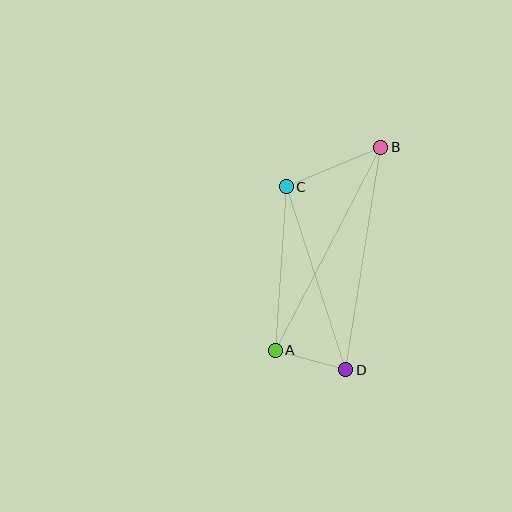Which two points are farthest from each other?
Points A and B are farthest from each other.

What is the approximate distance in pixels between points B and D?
The distance between B and D is approximately 225 pixels.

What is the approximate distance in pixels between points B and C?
The distance between B and C is approximately 103 pixels.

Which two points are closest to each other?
Points A and D are closest to each other.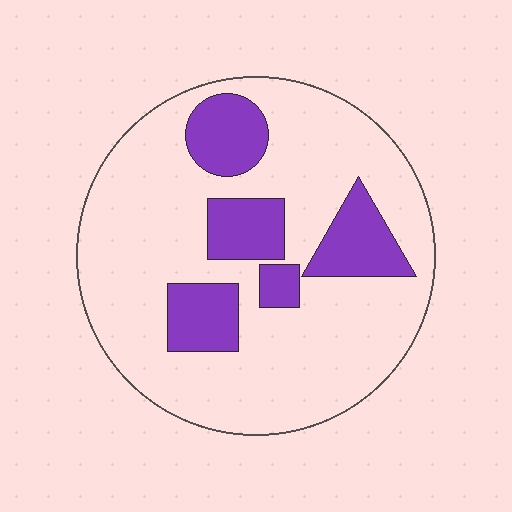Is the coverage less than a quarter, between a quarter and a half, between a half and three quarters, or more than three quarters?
Less than a quarter.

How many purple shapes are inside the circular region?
5.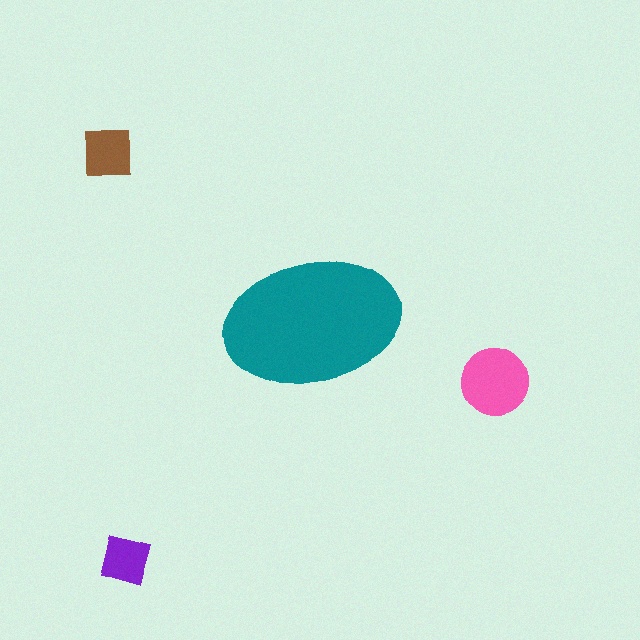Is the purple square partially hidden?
No, the purple square is fully visible.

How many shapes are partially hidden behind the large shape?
0 shapes are partially hidden.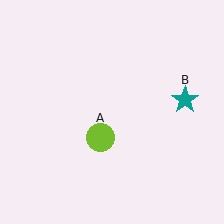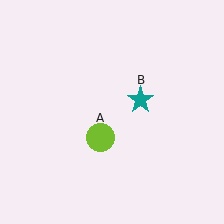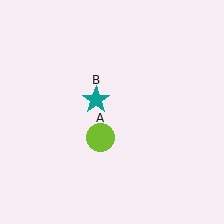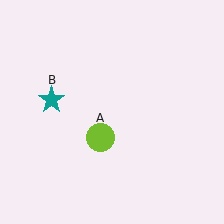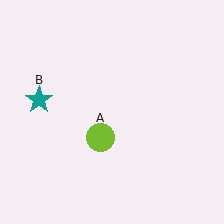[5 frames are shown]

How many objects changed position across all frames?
1 object changed position: teal star (object B).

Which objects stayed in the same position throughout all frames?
Lime circle (object A) remained stationary.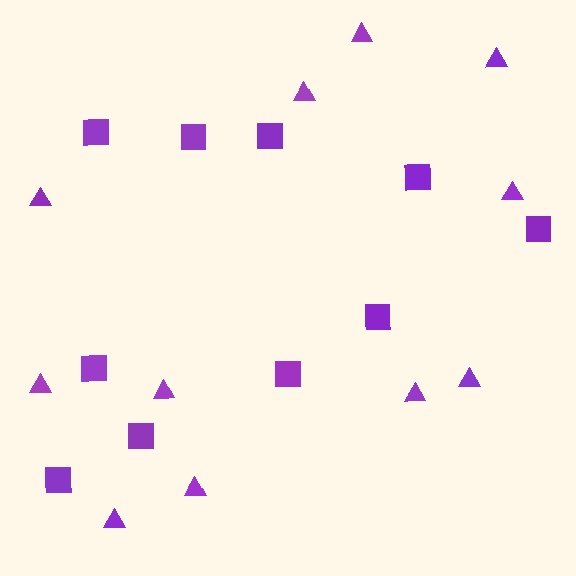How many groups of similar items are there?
There are 2 groups: one group of triangles (11) and one group of squares (10).